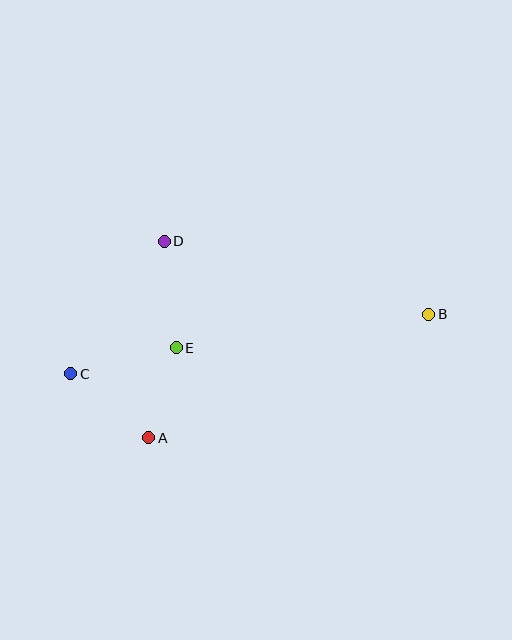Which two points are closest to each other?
Points A and E are closest to each other.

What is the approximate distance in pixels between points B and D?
The distance between B and D is approximately 274 pixels.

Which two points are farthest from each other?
Points B and C are farthest from each other.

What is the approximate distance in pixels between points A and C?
The distance between A and C is approximately 101 pixels.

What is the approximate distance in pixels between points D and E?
The distance between D and E is approximately 107 pixels.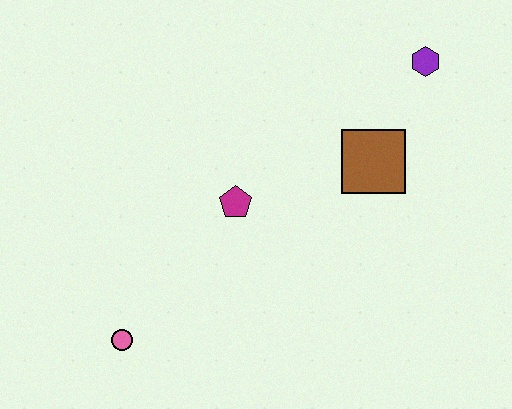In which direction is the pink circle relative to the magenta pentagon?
The pink circle is below the magenta pentagon.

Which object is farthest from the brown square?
The pink circle is farthest from the brown square.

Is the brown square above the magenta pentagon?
Yes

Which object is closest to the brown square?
The purple hexagon is closest to the brown square.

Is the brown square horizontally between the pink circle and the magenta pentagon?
No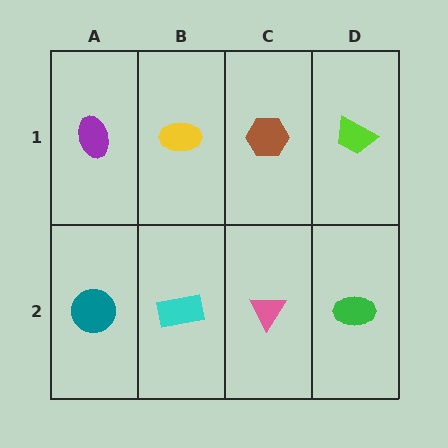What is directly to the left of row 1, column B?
A purple ellipse.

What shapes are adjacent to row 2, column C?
A brown hexagon (row 1, column C), a cyan rectangle (row 2, column B), a green ellipse (row 2, column D).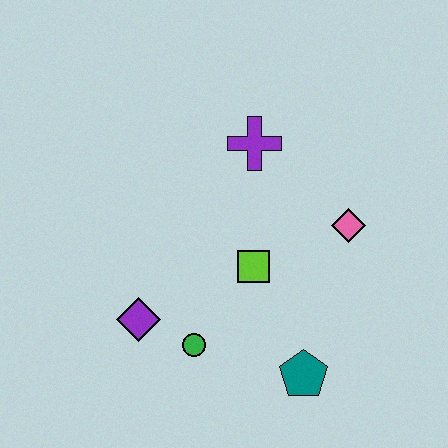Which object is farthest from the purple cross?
The teal pentagon is farthest from the purple cross.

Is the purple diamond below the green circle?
No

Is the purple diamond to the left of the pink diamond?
Yes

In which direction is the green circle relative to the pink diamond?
The green circle is to the left of the pink diamond.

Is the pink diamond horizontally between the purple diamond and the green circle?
No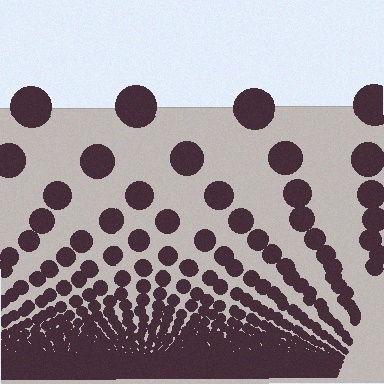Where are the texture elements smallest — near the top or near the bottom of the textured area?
Near the bottom.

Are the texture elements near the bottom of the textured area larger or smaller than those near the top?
Smaller. The gradient is inverted — elements near the bottom are smaller and denser.